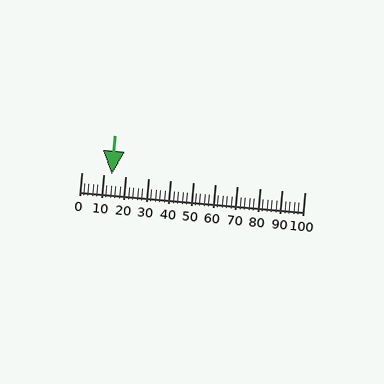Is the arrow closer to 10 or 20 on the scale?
The arrow is closer to 10.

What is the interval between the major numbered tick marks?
The major tick marks are spaced 10 units apart.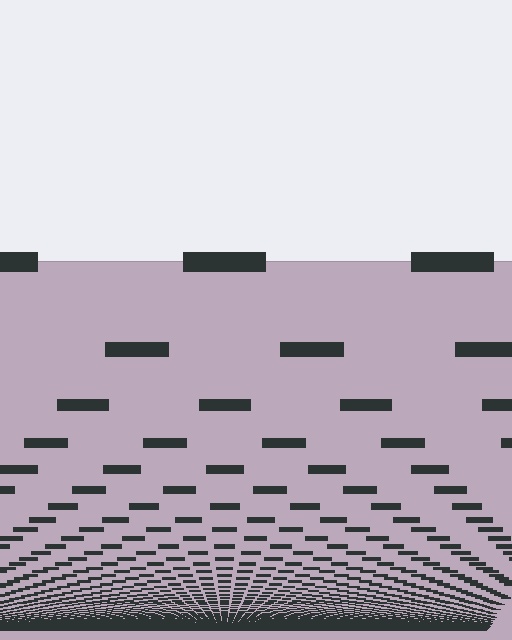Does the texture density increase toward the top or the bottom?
Density increases toward the bottom.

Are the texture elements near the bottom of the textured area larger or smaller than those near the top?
Smaller. The gradient is inverted — elements near the bottom are smaller and denser.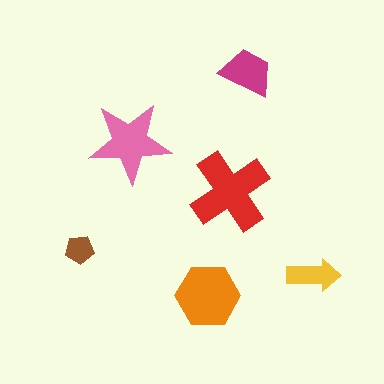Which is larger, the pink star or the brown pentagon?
The pink star.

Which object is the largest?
The red cross.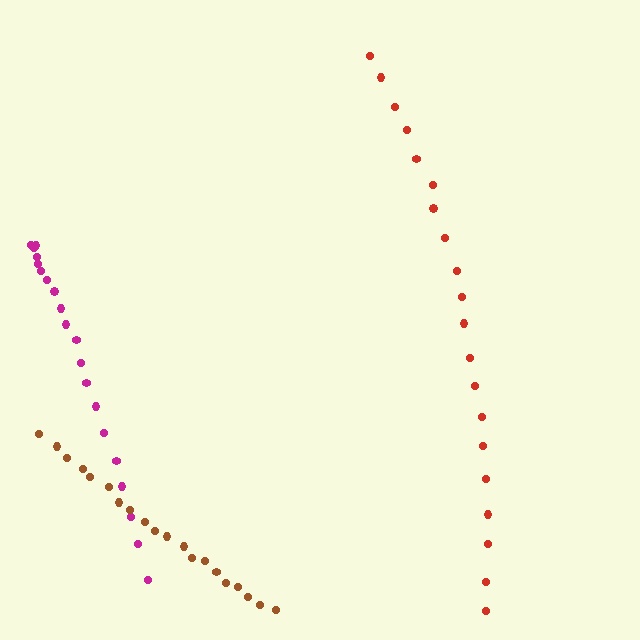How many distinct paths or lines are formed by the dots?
There are 3 distinct paths.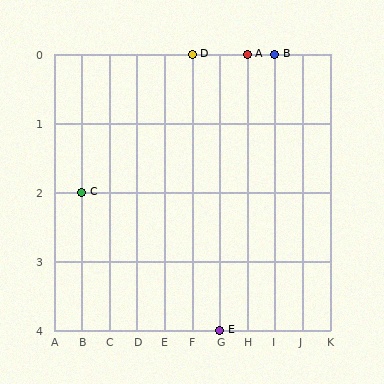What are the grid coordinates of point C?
Point C is at grid coordinates (B, 2).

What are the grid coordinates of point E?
Point E is at grid coordinates (G, 4).